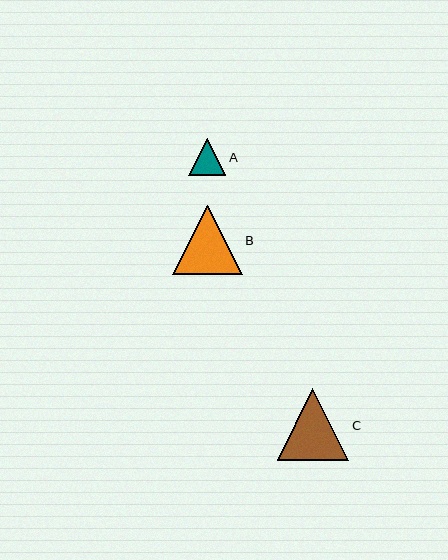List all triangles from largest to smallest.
From largest to smallest: C, B, A.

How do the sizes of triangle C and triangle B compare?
Triangle C and triangle B are approximately the same size.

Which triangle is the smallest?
Triangle A is the smallest with a size of approximately 37 pixels.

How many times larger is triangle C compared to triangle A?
Triangle C is approximately 1.9 times the size of triangle A.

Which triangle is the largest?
Triangle C is the largest with a size of approximately 72 pixels.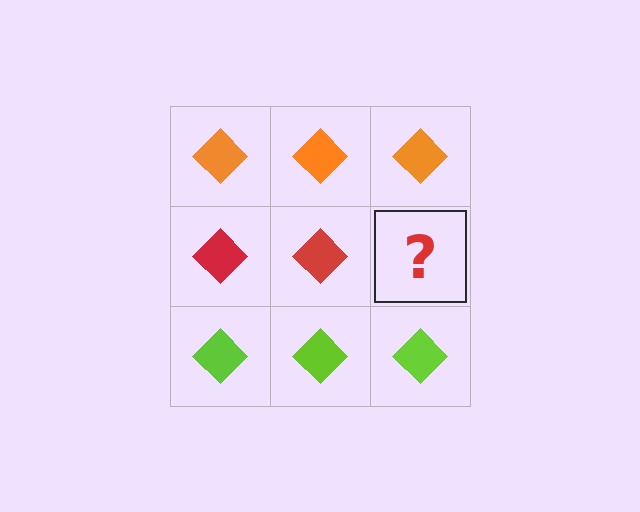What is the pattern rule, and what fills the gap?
The rule is that each row has a consistent color. The gap should be filled with a red diamond.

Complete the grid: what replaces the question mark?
The question mark should be replaced with a red diamond.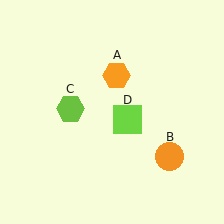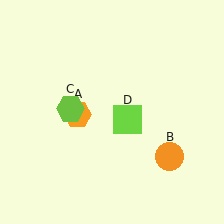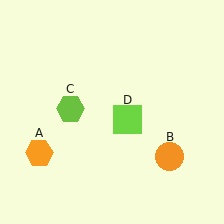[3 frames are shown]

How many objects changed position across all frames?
1 object changed position: orange hexagon (object A).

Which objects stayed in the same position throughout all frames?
Orange circle (object B) and lime hexagon (object C) and lime square (object D) remained stationary.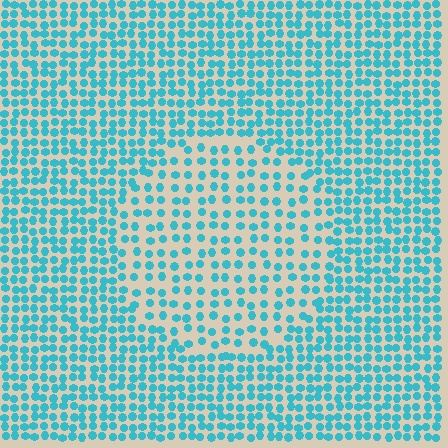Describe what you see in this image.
The image contains small cyan elements arranged at two different densities. A circle-shaped region is visible where the elements are less densely packed than the surrounding area.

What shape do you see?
I see a circle.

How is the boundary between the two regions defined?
The boundary is defined by a change in element density (approximately 1.7x ratio). All elements are the same color, size, and shape.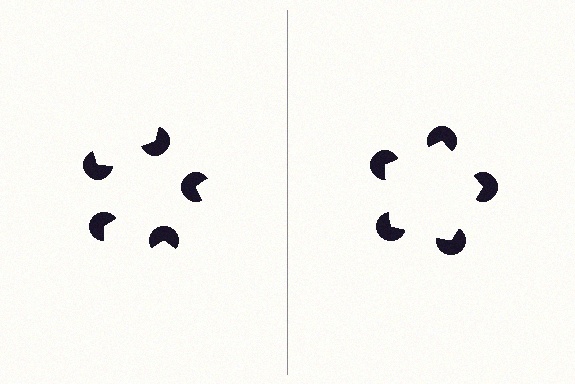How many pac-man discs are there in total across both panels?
10 — 5 on each side.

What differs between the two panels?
The pac-man discs are positioned identically on both sides; only the wedge orientations differ. On the right they align to a pentagon; on the left they are misaligned.